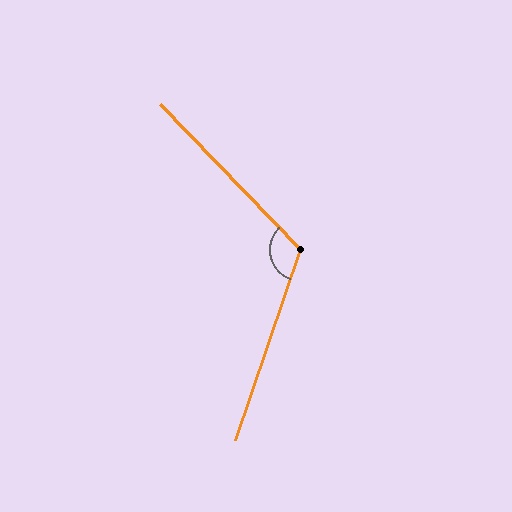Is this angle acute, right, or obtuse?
It is obtuse.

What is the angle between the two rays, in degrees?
Approximately 117 degrees.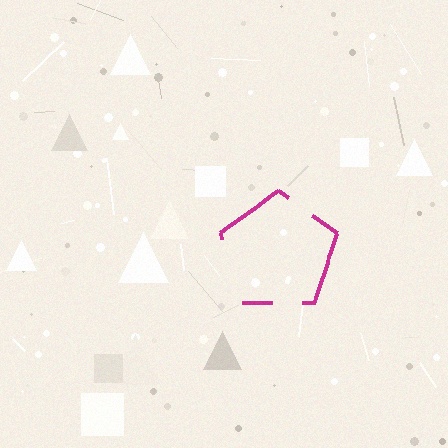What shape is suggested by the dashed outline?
The dashed outline suggests a pentagon.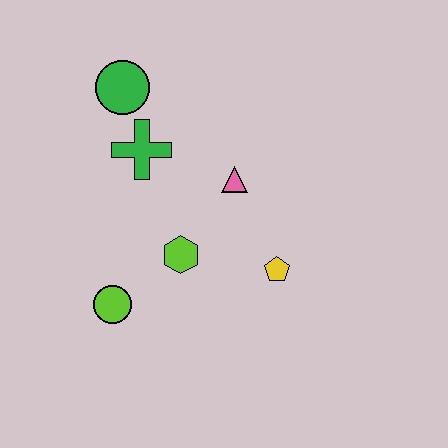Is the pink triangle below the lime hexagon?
No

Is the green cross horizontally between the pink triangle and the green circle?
Yes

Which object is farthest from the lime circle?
The green circle is farthest from the lime circle.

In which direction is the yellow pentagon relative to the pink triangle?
The yellow pentagon is below the pink triangle.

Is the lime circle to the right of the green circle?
No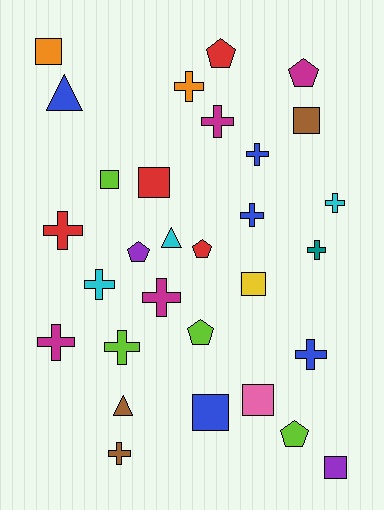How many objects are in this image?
There are 30 objects.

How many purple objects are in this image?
There are 2 purple objects.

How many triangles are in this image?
There are 3 triangles.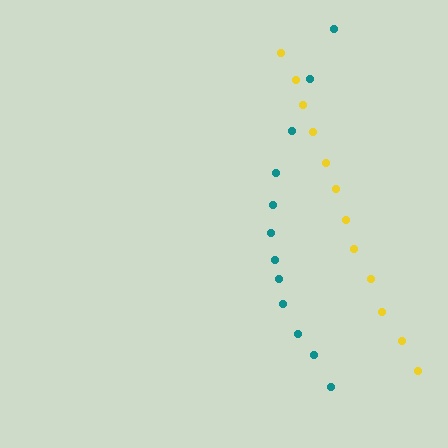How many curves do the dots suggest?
There are 2 distinct paths.